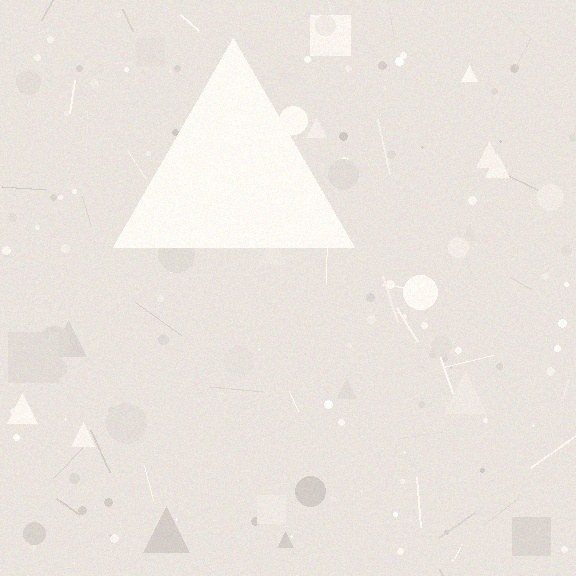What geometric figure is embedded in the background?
A triangle is embedded in the background.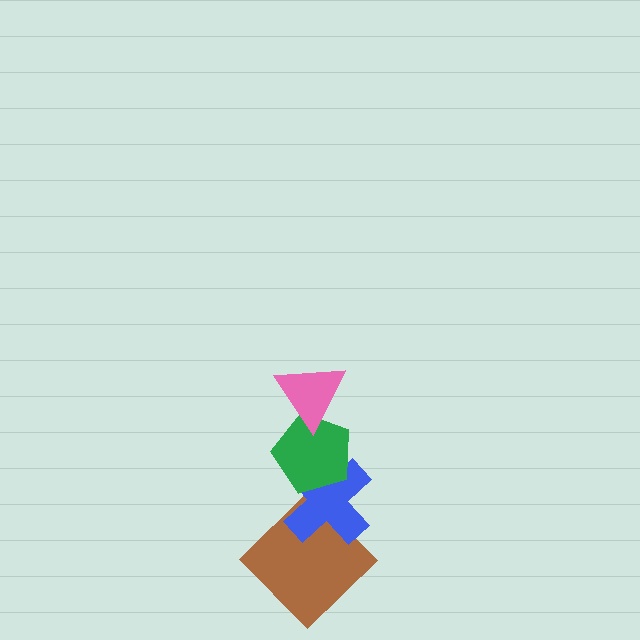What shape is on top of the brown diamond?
The blue cross is on top of the brown diamond.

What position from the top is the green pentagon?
The green pentagon is 2nd from the top.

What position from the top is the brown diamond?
The brown diamond is 4th from the top.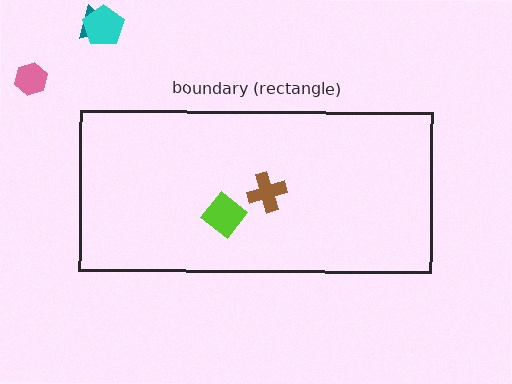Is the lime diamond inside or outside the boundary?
Inside.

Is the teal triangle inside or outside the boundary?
Outside.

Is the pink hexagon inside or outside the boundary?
Outside.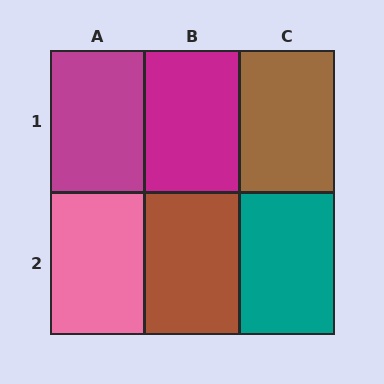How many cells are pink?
1 cell is pink.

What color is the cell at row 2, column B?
Brown.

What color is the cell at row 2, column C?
Teal.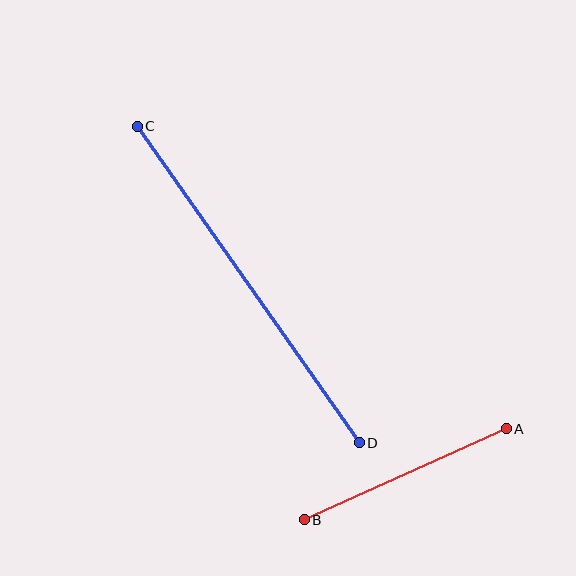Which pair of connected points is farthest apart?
Points C and D are farthest apart.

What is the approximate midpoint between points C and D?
The midpoint is at approximately (248, 285) pixels.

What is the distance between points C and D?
The distance is approximately 387 pixels.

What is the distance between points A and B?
The distance is approximately 221 pixels.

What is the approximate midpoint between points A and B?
The midpoint is at approximately (405, 474) pixels.